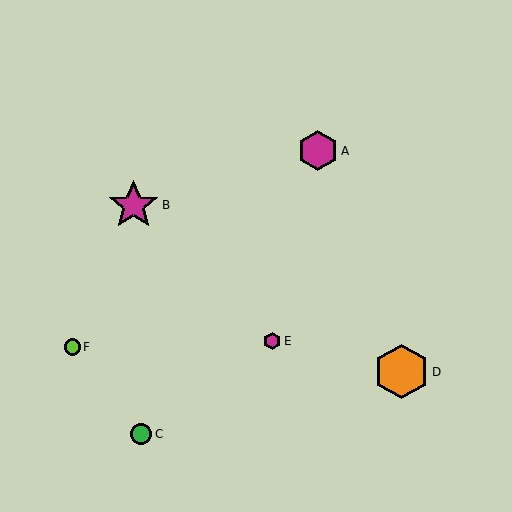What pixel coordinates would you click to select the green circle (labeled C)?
Click at (141, 434) to select the green circle C.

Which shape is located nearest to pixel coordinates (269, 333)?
The magenta hexagon (labeled E) at (272, 341) is nearest to that location.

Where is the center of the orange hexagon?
The center of the orange hexagon is at (401, 372).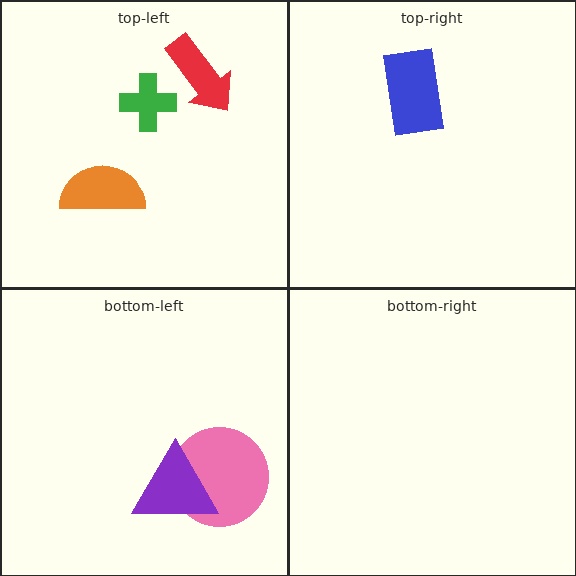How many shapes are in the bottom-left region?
2.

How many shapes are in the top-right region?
1.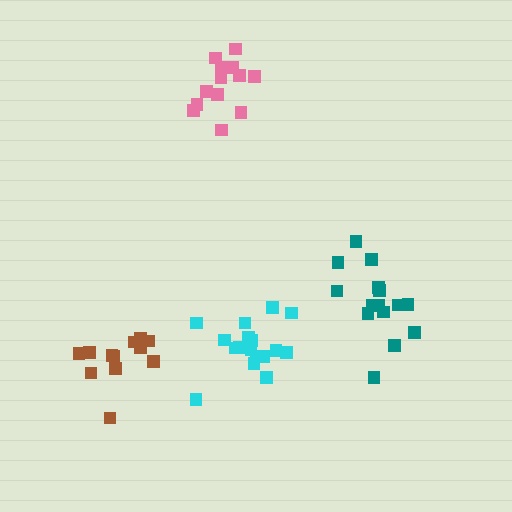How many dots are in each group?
Group 1: 13 dots, Group 2: 15 dots, Group 3: 13 dots, Group 4: 17 dots (58 total).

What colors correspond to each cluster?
The clusters are colored: brown, teal, pink, cyan.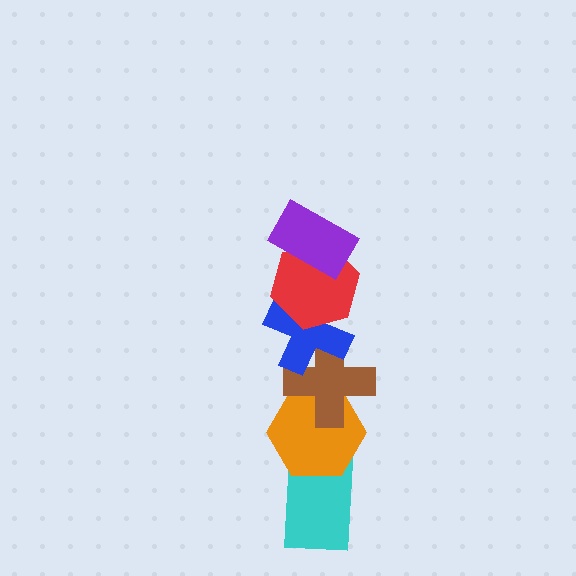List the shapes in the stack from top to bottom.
From top to bottom: the purple rectangle, the red hexagon, the blue cross, the brown cross, the orange hexagon, the cyan rectangle.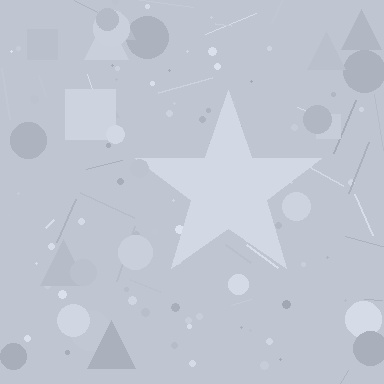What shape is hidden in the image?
A star is hidden in the image.